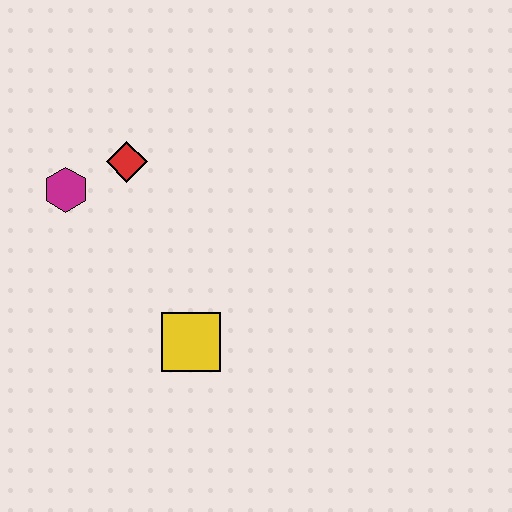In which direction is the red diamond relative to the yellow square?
The red diamond is above the yellow square.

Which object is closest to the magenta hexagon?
The red diamond is closest to the magenta hexagon.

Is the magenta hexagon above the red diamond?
No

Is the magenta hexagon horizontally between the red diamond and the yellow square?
No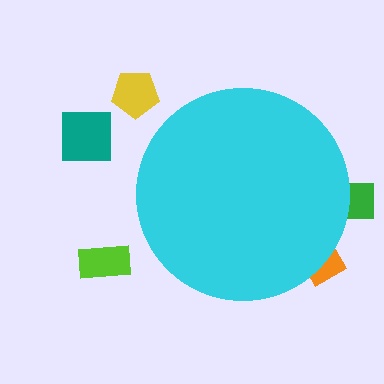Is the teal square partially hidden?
No, the teal square is fully visible.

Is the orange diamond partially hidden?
Yes, the orange diamond is partially hidden behind the cyan circle.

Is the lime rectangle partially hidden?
No, the lime rectangle is fully visible.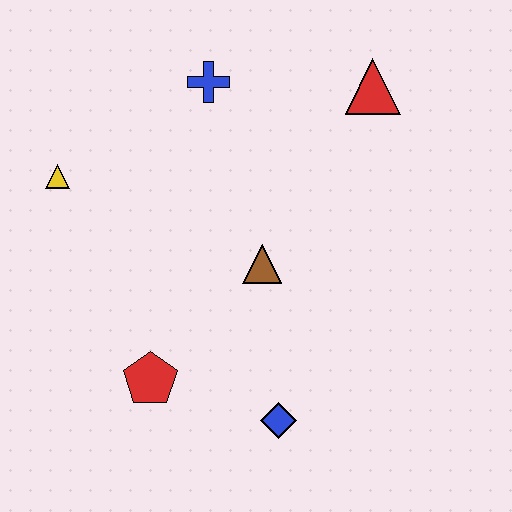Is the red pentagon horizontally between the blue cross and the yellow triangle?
Yes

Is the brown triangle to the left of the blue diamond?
Yes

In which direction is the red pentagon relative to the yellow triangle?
The red pentagon is below the yellow triangle.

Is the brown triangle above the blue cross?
No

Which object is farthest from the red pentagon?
The red triangle is farthest from the red pentagon.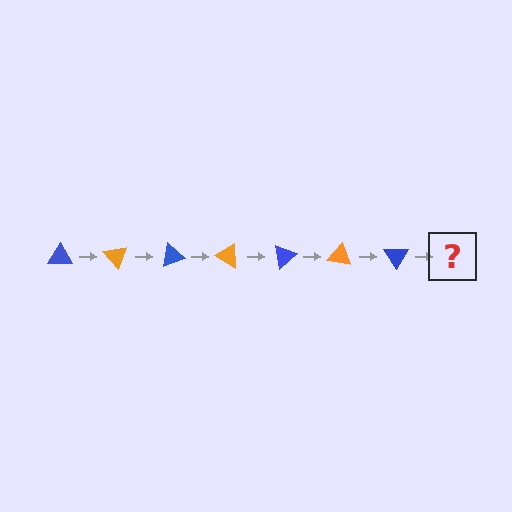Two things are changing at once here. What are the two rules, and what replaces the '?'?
The two rules are that it rotates 50 degrees each step and the color cycles through blue and orange. The '?' should be an orange triangle, rotated 350 degrees from the start.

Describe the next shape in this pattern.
It should be an orange triangle, rotated 350 degrees from the start.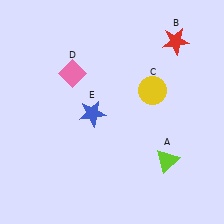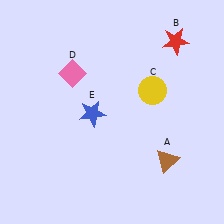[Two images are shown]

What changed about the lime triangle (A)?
In Image 1, A is lime. In Image 2, it changed to brown.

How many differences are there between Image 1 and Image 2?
There is 1 difference between the two images.